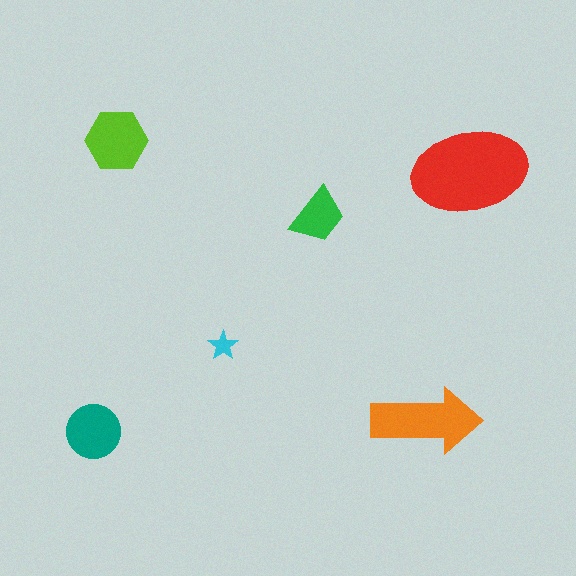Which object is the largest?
The red ellipse.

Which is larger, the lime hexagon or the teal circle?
The lime hexagon.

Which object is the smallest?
The cyan star.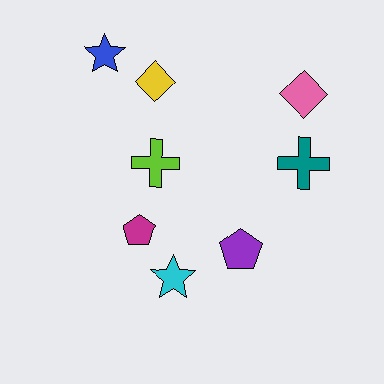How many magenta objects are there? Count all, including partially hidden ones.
There is 1 magenta object.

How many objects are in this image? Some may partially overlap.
There are 8 objects.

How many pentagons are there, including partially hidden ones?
There are 2 pentagons.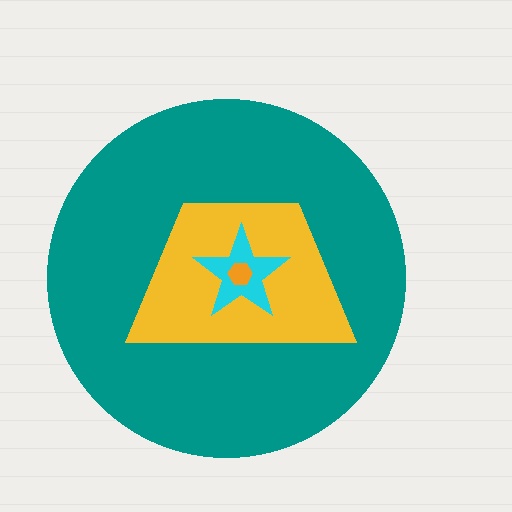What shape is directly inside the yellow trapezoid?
The cyan star.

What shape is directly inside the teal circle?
The yellow trapezoid.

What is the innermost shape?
The orange hexagon.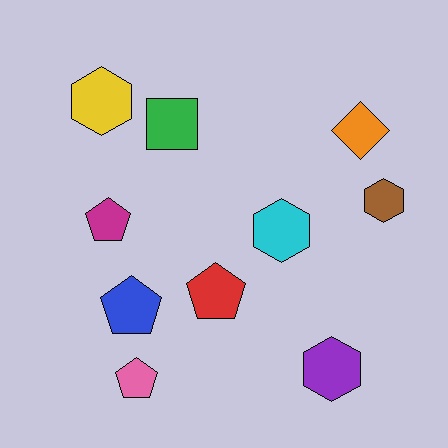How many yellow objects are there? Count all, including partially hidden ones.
There is 1 yellow object.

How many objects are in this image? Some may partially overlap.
There are 10 objects.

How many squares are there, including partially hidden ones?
There is 1 square.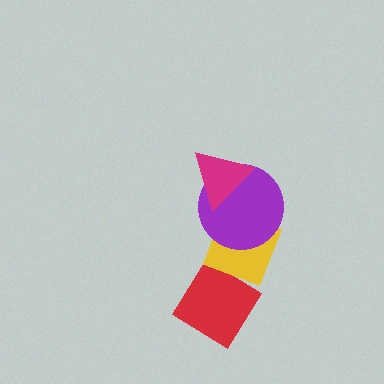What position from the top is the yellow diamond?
The yellow diamond is 3rd from the top.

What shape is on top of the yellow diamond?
The purple circle is on top of the yellow diamond.